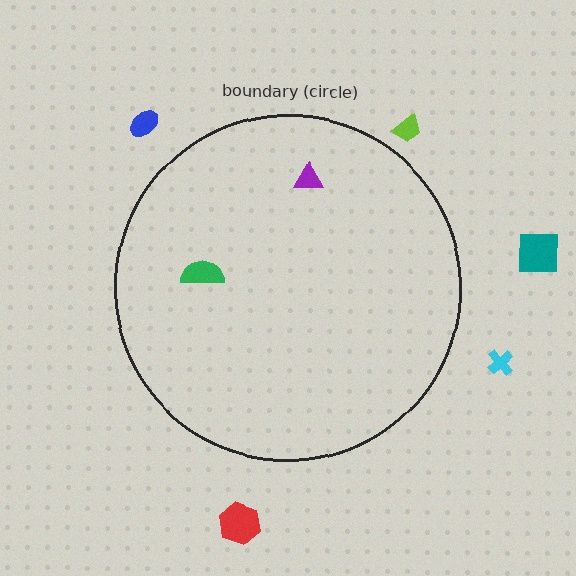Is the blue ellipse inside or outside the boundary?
Outside.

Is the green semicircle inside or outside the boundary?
Inside.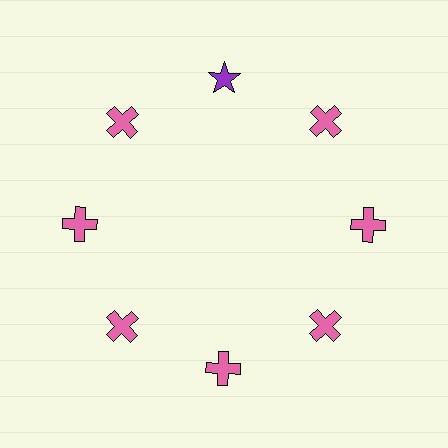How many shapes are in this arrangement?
There are 8 shapes arranged in a ring pattern.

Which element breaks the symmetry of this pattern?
The purple star at roughly the 12 o'clock position breaks the symmetry. All other shapes are pink crosses.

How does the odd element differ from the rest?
It differs in both color (purple instead of pink) and shape (star instead of cross).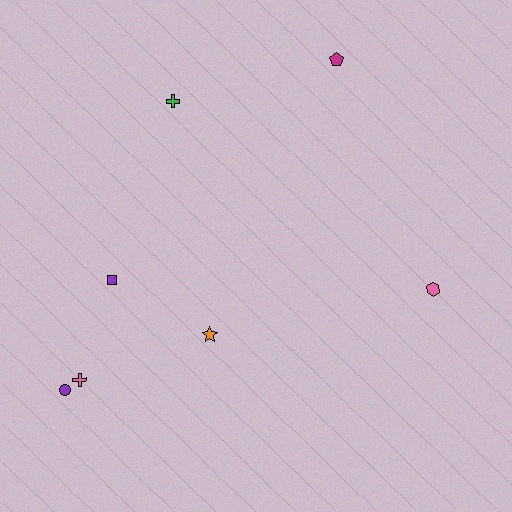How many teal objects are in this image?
There are no teal objects.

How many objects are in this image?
There are 7 objects.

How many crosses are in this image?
There are 2 crosses.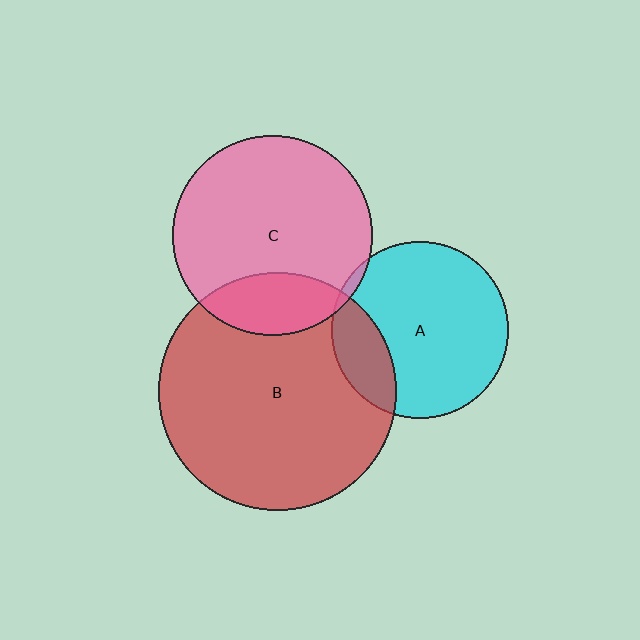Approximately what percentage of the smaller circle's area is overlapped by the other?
Approximately 5%.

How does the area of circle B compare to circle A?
Approximately 1.8 times.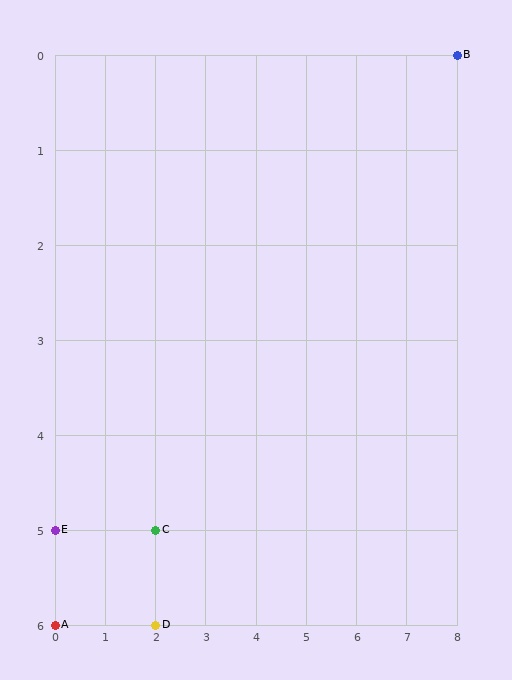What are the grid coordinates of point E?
Point E is at grid coordinates (0, 5).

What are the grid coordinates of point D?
Point D is at grid coordinates (2, 6).